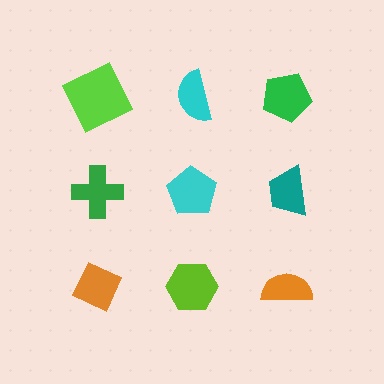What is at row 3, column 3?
An orange semicircle.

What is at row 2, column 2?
A cyan pentagon.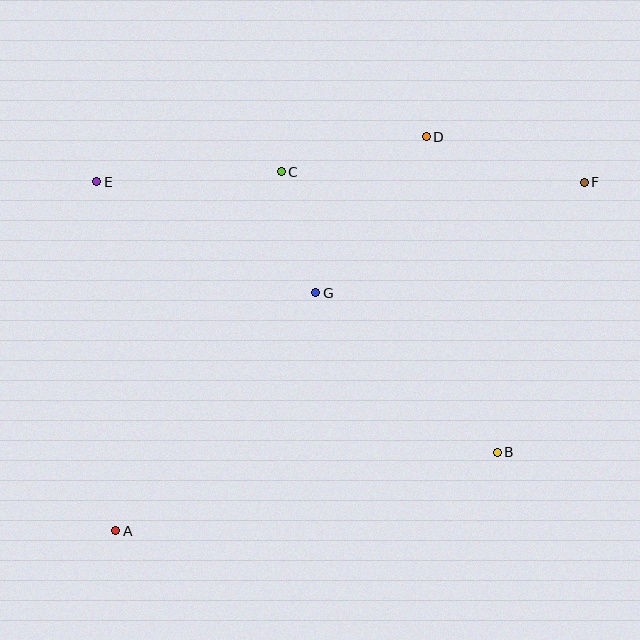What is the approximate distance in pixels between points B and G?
The distance between B and G is approximately 242 pixels.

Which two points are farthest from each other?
Points A and F are farthest from each other.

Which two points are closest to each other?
Points C and G are closest to each other.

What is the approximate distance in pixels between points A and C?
The distance between A and C is approximately 395 pixels.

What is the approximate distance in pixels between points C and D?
The distance between C and D is approximately 149 pixels.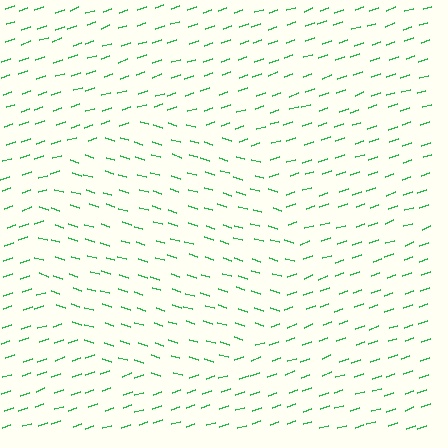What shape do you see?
I see a circle.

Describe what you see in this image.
The image is filled with small green line segments. A circle region in the image has lines oriented differently from the surrounding lines, creating a visible texture boundary.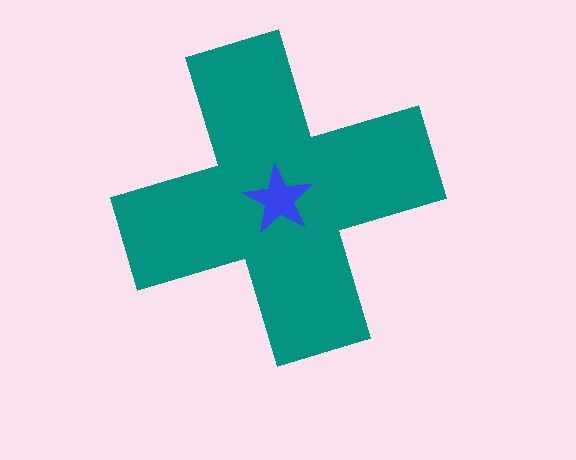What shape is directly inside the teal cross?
The blue star.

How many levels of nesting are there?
2.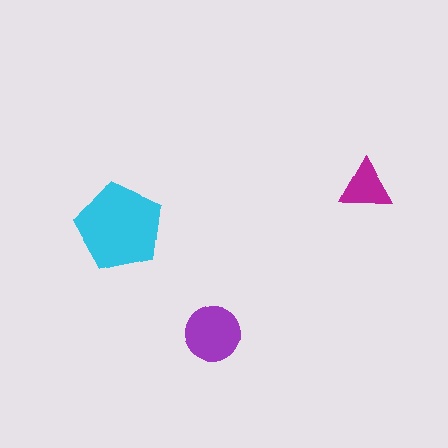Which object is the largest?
The cyan pentagon.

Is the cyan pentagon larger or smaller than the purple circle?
Larger.